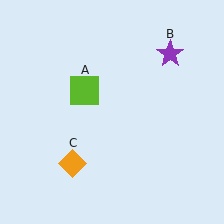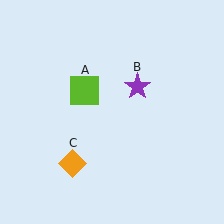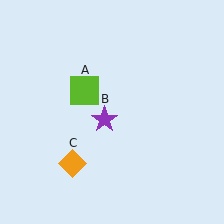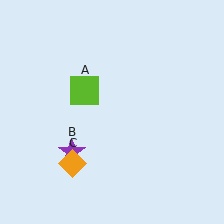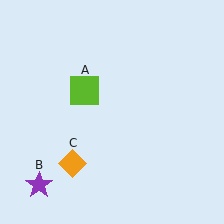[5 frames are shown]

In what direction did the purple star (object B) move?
The purple star (object B) moved down and to the left.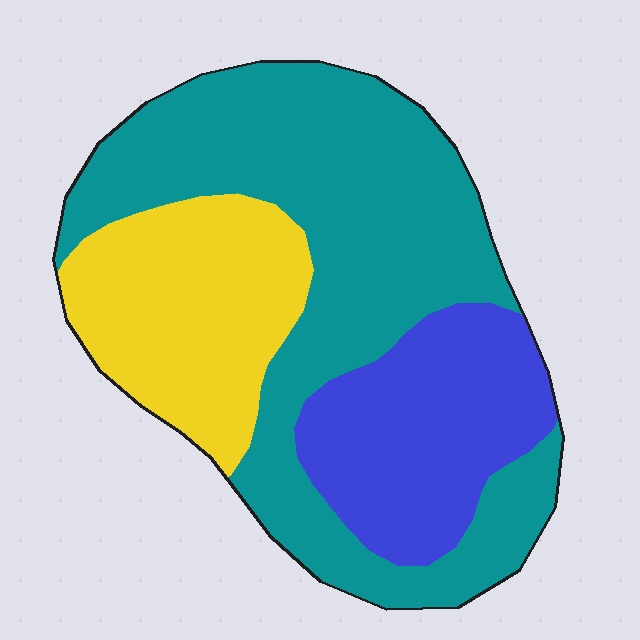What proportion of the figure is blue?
Blue covers around 25% of the figure.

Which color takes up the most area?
Teal, at roughly 55%.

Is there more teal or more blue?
Teal.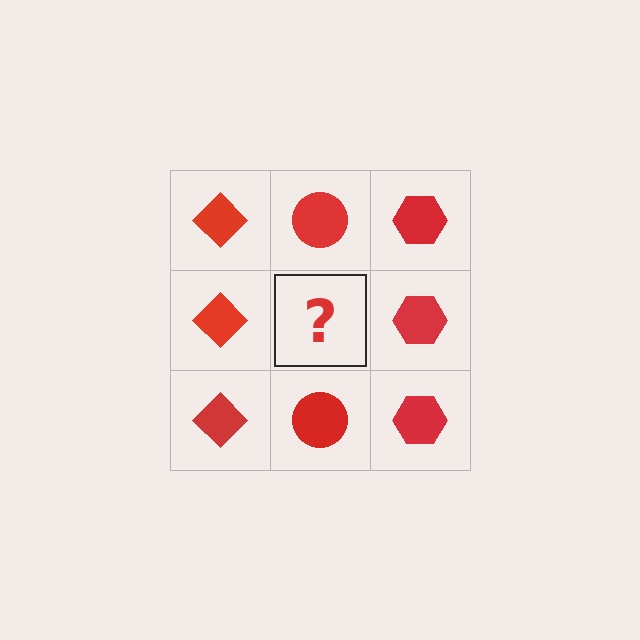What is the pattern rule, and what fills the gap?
The rule is that each column has a consistent shape. The gap should be filled with a red circle.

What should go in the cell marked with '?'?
The missing cell should contain a red circle.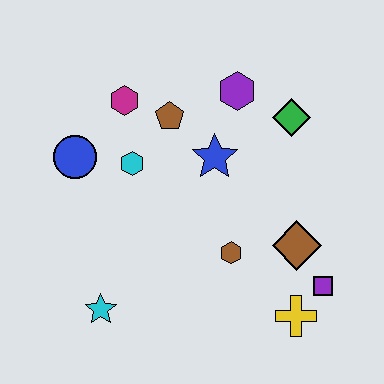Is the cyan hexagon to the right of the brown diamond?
No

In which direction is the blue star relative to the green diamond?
The blue star is to the left of the green diamond.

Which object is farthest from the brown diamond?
The blue circle is farthest from the brown diamond.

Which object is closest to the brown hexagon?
The brown diamond is closest to the brown hexagon.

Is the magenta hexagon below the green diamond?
No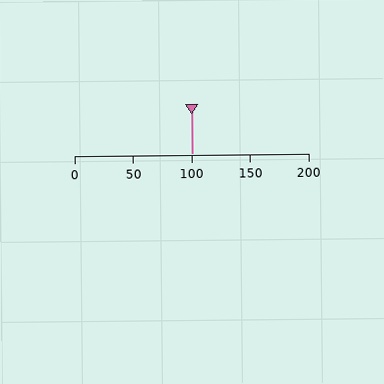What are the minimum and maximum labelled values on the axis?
The axis runs from 0 to 200.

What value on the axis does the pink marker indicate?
The marker indicates approximately 100.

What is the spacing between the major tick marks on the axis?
The major ticks are spaced 50 apart.